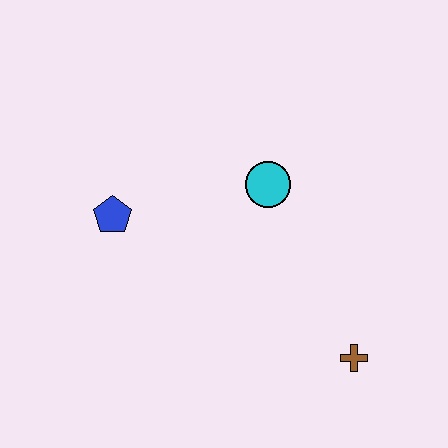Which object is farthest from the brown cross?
The blue pentagon is farthest from the brown cross.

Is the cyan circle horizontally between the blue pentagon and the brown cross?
Yes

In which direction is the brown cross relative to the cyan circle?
The brown cross is below the cyan circle.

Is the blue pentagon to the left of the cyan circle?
Yes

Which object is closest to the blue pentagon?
The cyan circle is closest to the blue pentagon.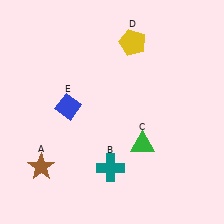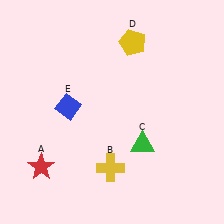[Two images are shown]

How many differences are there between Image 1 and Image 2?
There are 2 differences between the two images.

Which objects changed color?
A changed from brown to red. B changed from teal to yellow.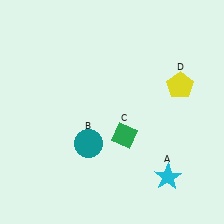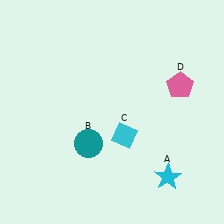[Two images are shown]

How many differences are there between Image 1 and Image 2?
There are 2 differences between the two images.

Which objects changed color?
C changed from green to cyan. D changed from yellow to pink.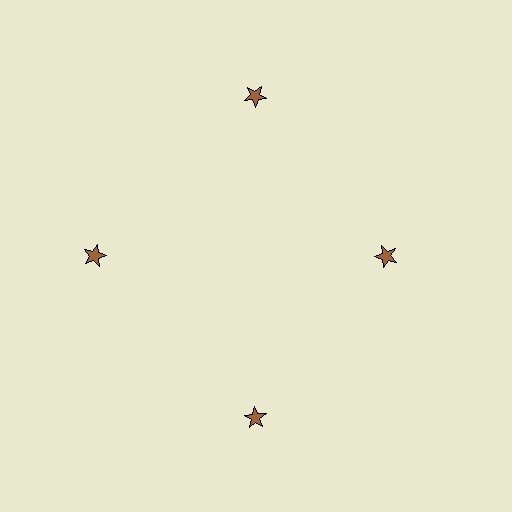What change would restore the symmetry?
The symmetry would be restored by moving it outward, back onto the ring so that all 4 stars sit at equal angles and equal distance from the center.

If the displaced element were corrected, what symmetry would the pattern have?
It would have 4-fold rotational symmetry — the pattern would map onto itself every 90 degrees.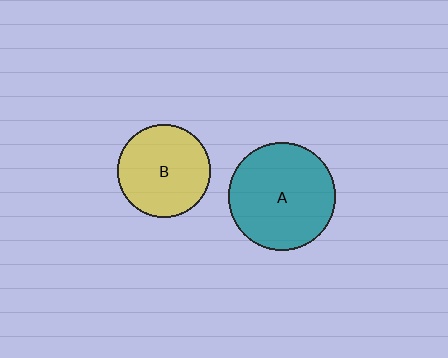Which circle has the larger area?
Circle A (teal).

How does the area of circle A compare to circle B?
Approximately 1.3 times.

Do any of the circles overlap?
No, none of the circles overlap.